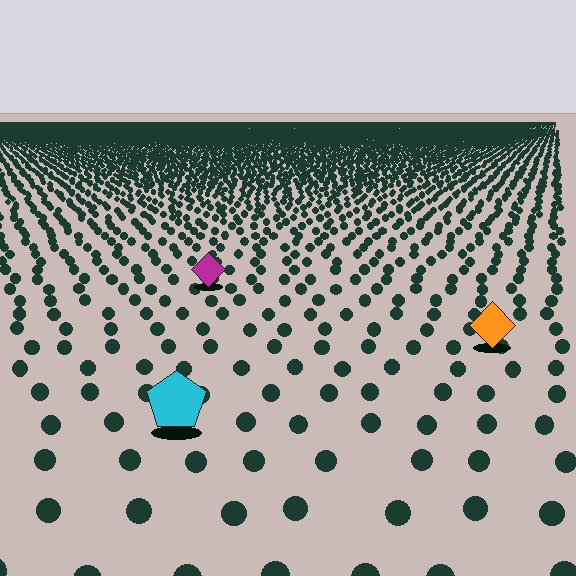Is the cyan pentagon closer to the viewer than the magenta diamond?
Yes. The cyan pentagon is closer — you can tell from the texture gradient: the ground texture is coarser near it.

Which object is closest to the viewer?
The cyan pentagon is closest. The texture marks near it are larger and more spread out.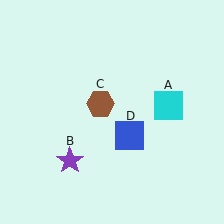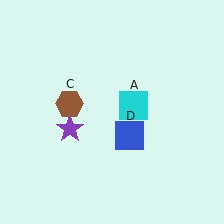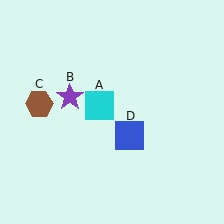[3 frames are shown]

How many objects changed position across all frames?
3 objects changed position: cyan square (object A), purple star (object B), brown hexagon (object C).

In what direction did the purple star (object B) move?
The purple star (object B) moved up.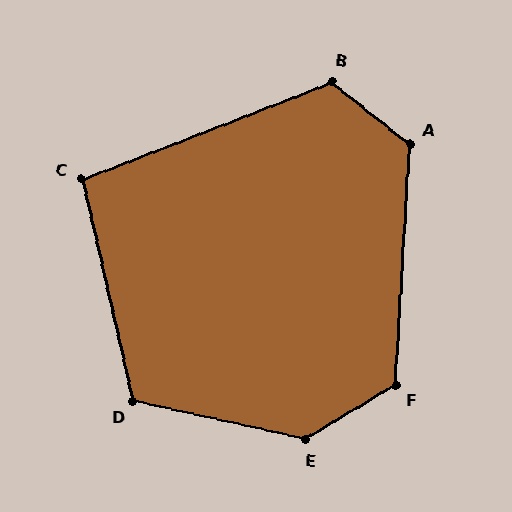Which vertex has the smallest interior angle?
C, at approximately 98 degrees.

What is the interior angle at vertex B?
Approximately 120 degrees (obtuse).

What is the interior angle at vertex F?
Approximately 125 degrees (obtuse).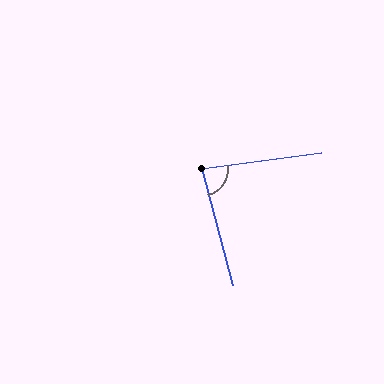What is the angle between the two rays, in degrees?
Approximately 83 degrees.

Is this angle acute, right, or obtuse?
It is acute.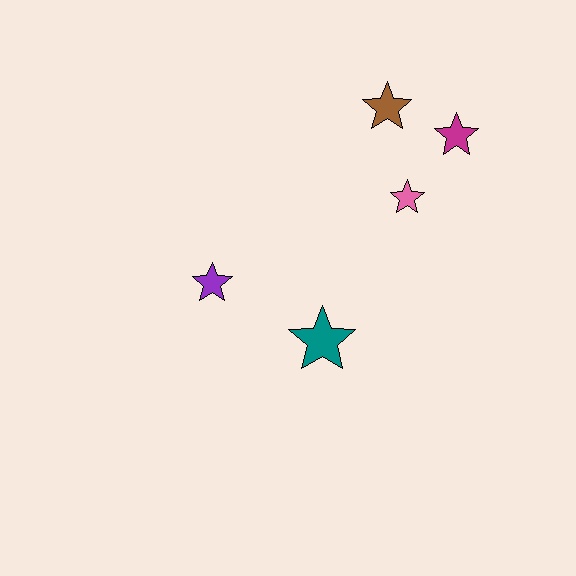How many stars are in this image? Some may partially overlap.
There are 5 stars.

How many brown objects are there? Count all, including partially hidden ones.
There is 1 brown object.